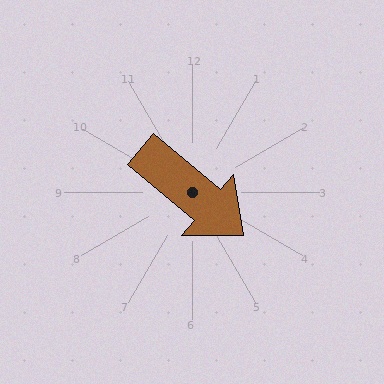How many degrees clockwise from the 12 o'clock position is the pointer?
Approximately 130 degrees.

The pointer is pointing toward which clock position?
Roughly 4 o'clock.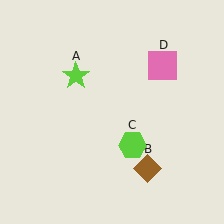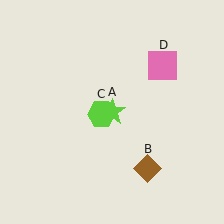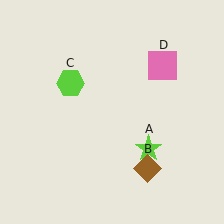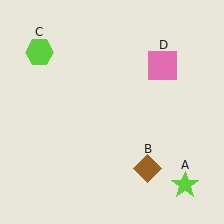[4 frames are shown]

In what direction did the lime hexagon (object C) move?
The lime hexagon (object C) moved up and to the left.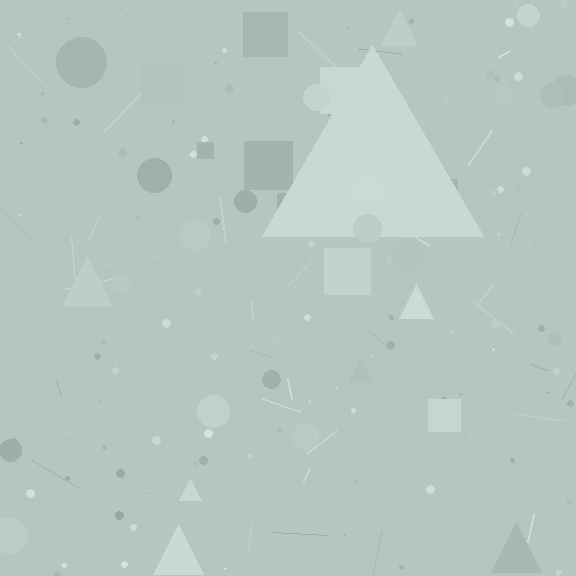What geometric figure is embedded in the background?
A triangle is embedded in the background.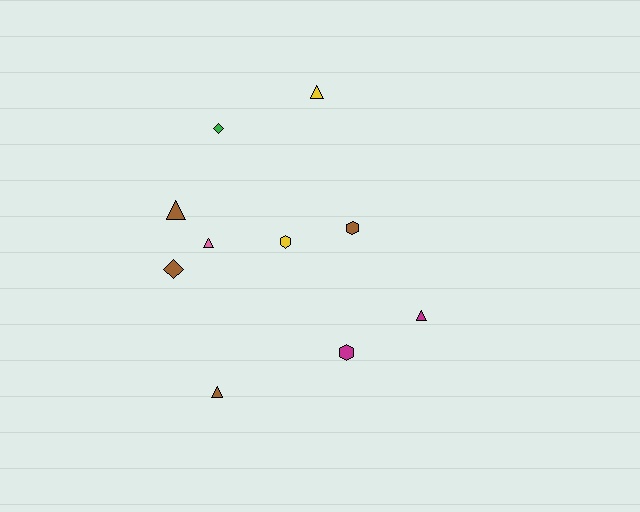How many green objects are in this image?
There is 1 green object.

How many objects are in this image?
There are 10 objects.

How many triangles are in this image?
There are 5 triangles.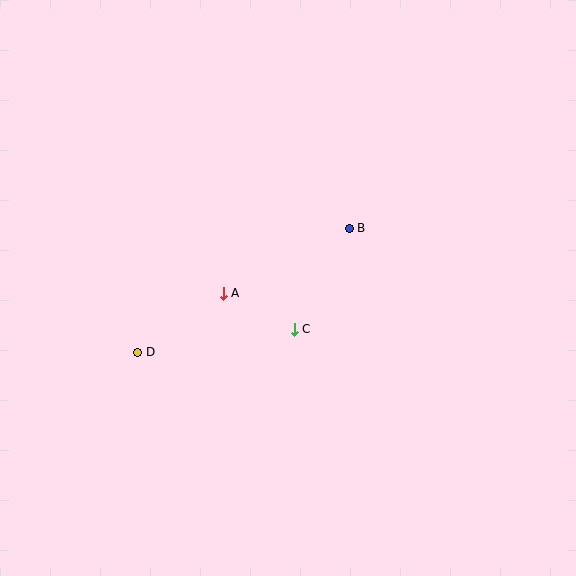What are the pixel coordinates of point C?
Point C is at (294, 329).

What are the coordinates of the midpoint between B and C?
The midpoint between B and C is at (322, 279).